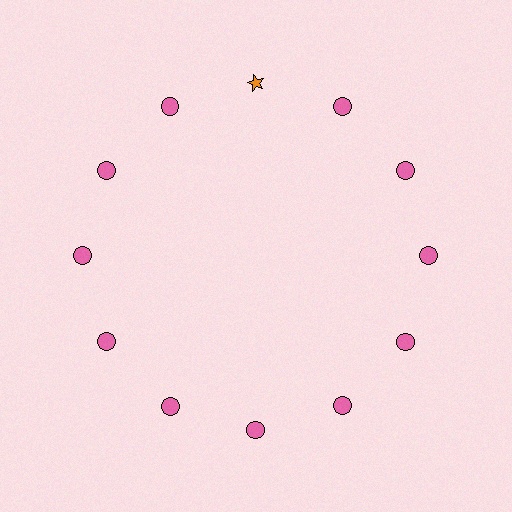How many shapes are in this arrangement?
There are 12 shapes arranged in a ring pattern.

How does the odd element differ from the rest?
It differs in both color (orange instead of pink) and shape (star instead of circle).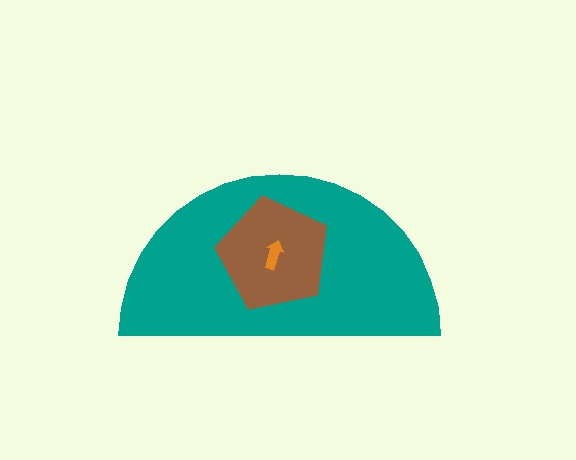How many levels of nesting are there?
3.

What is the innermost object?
The orange arrow.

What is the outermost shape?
The teal semicircle.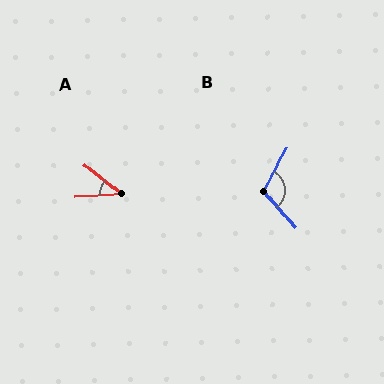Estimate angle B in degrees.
Approximately 110 degrees.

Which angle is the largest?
B, at approximately 110 degrees.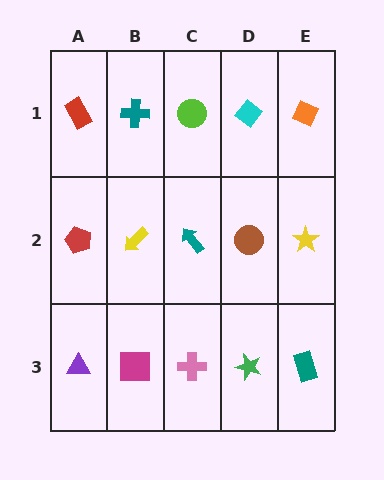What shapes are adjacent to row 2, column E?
An orange diamond (row 1, column E), a teal rectangle (row 3, column E), a brown circle (row 2, column D).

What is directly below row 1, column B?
A yellow arrow.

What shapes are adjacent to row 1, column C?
A teal arrow (row 2, column C), a teal cross (row 1, column B), a cyan diamond (row 1, column D).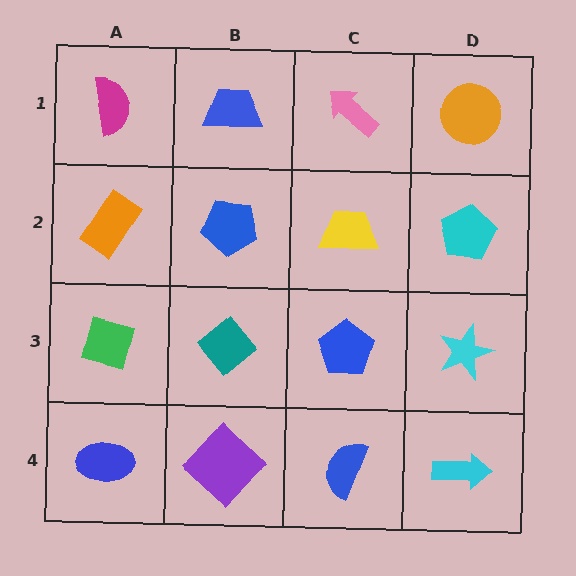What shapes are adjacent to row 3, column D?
A cyan pentagon (row 2, column D), a cyan arrow (row 4, column D), a blue pentagon (row 3, column C).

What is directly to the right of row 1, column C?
An orange circle.